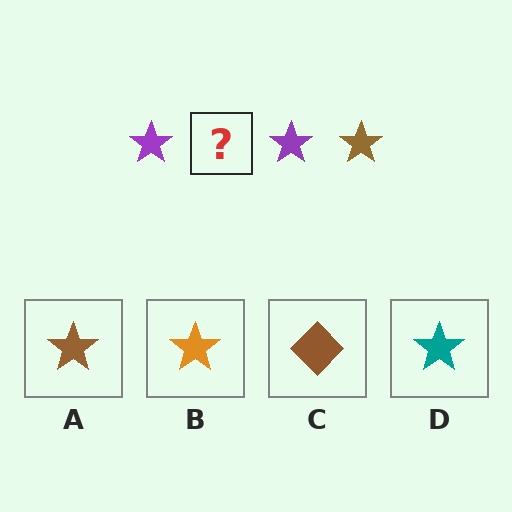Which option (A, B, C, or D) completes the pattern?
A.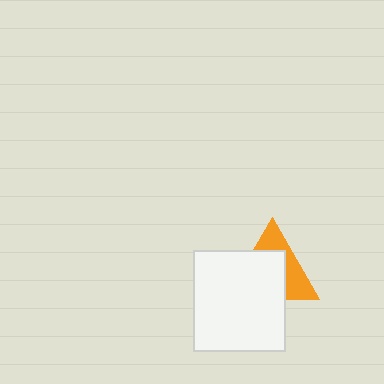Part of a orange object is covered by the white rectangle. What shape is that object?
It is a triangle.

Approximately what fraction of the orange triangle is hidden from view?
Roughly 59% of the orange triangle is hidden behind the white rectangle.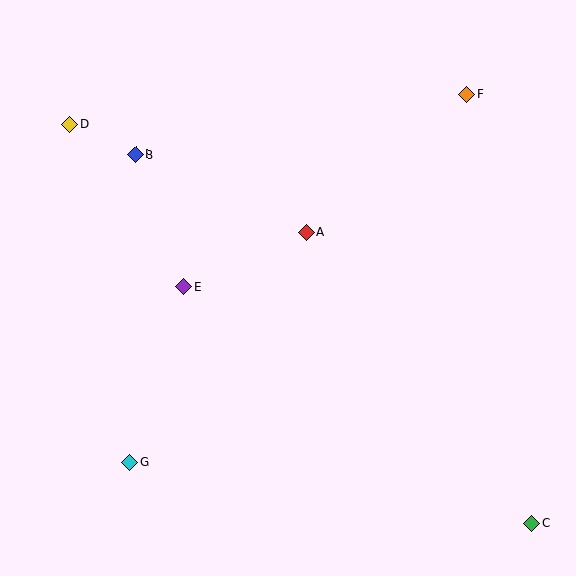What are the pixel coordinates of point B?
Point B is at (136, 155).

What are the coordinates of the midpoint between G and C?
The midpoint between G and C is at (331, 493).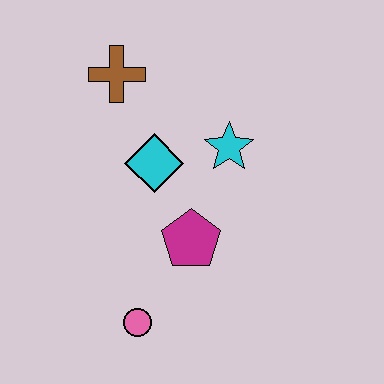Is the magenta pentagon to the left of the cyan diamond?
No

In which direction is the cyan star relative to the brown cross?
The cyan star is to the right of the brown cross.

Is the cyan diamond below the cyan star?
Yes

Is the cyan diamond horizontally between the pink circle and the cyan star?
Yes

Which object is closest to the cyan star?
The cyan diamond is closest to the cyan star.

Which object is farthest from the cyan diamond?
The pink circle is farthest from the cyan diamond.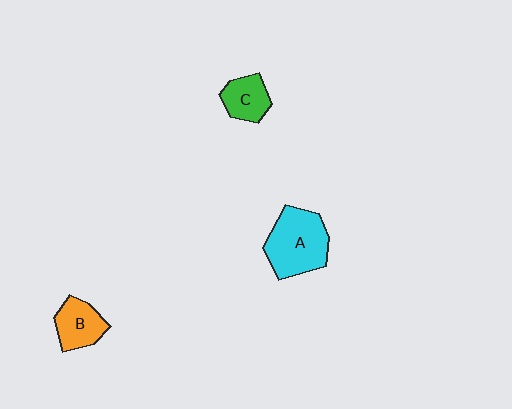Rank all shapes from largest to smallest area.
From largest to smallest: A (cyan), B (orange), C (green).